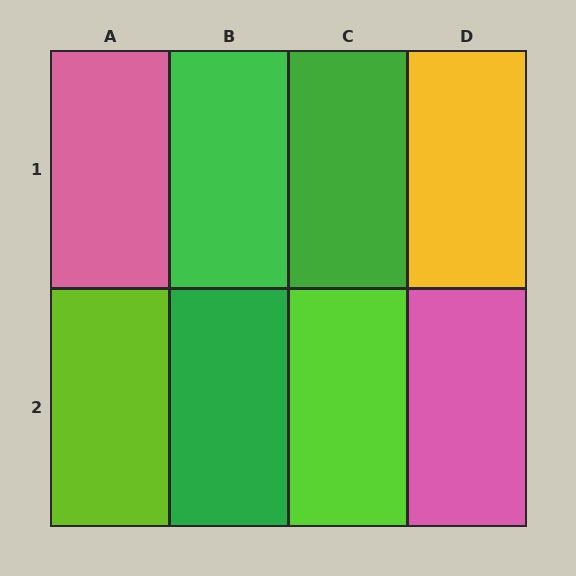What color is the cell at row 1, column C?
Green.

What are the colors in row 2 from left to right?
Lime, green, lime, pink.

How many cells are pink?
2 cells are pink.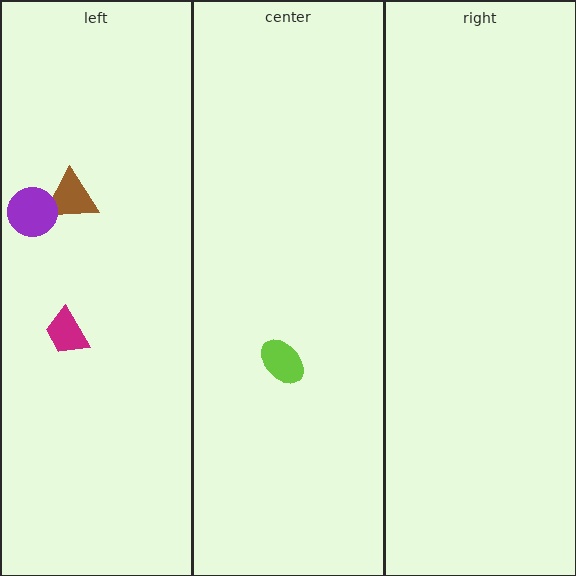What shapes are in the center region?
The lime ellipse.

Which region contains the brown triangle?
The left region.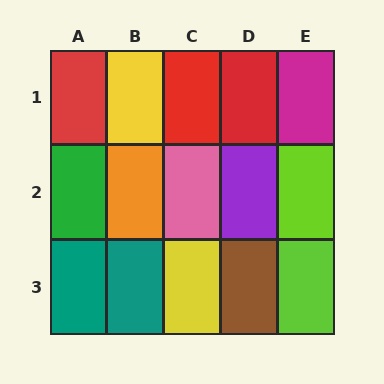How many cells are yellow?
2 cells are yellow.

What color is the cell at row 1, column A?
Red.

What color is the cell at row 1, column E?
Magenta.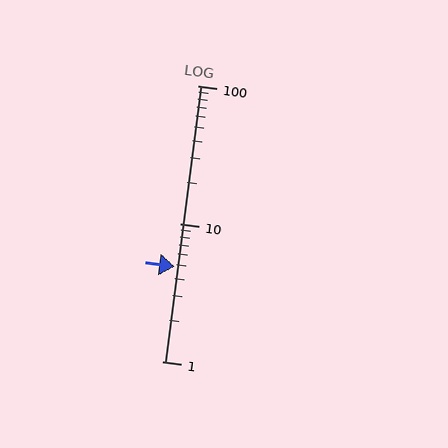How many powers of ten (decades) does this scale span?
The scale spans 2 decades, from 1 to 100.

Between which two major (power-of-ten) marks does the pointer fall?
The pointer is between 1 and 10.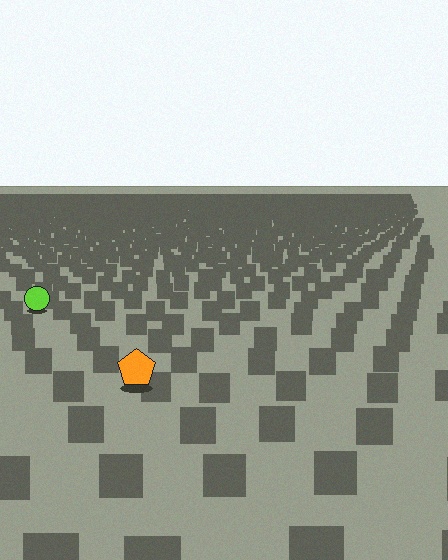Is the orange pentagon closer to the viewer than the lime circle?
Yes. The orange pentagon is closer — you can tell from the texture gradient: the ground texture is coarser near it.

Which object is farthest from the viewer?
The lime circle is farthest from the viewer. It appears smaller and the ground texture around it is denser.